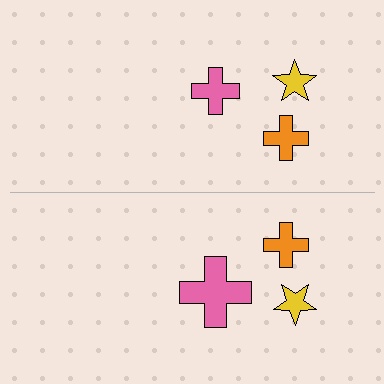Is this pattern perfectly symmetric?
No, the pattern is not perfectly symmetric. The pink cross on the bottom side has a different size than its mirror counterpart.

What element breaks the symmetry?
The pink cross on the bottom side has a different size than its mirror counterpart.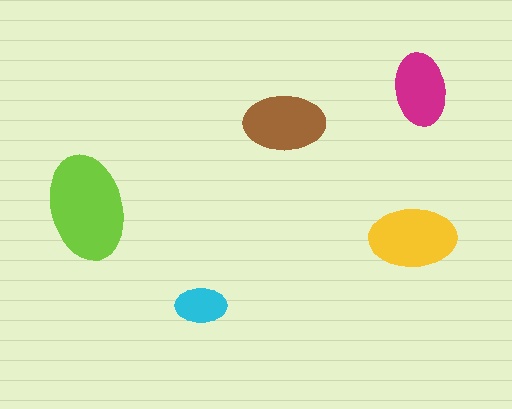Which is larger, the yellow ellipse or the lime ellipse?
The lime one.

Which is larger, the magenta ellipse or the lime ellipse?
The lime one.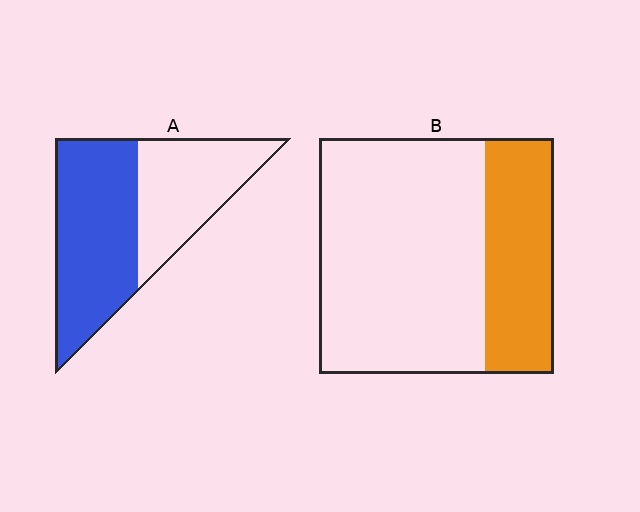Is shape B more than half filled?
No.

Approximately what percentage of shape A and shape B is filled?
A is approximately 60% and B is approximately 30%.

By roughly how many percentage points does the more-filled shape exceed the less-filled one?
By roughly 30 percentage points (A over B).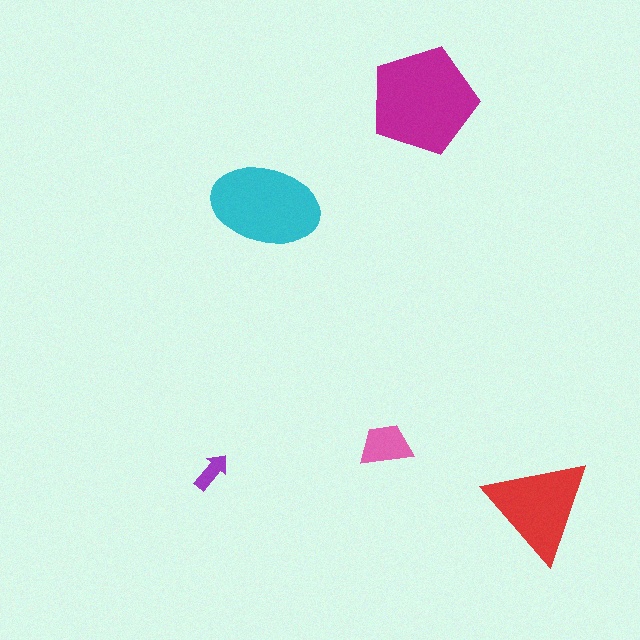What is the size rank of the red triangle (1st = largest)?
3rd.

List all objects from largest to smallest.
The magenta pentagon, the cyan ellipse, the red triangle, the pink trapezoid, the purple arrow.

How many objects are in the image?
There are 5 objects in the image.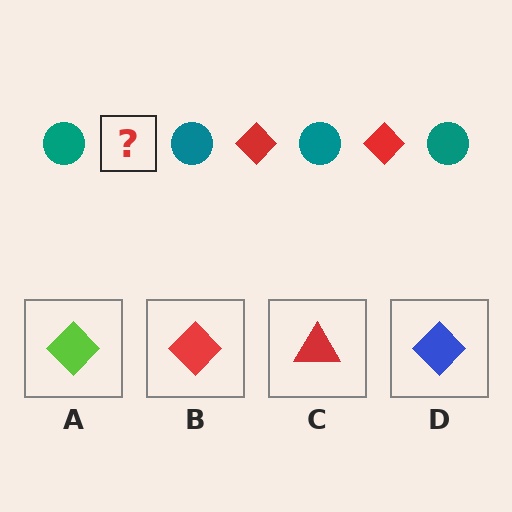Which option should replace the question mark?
Option B.